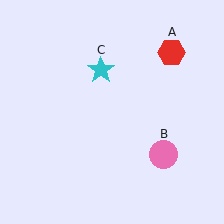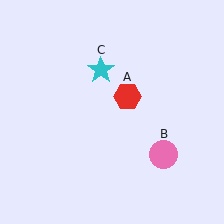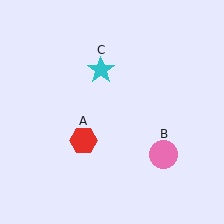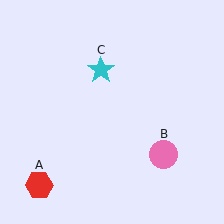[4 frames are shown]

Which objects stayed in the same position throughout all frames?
Pink circle (object B) and cyan star (object C) remained stationary.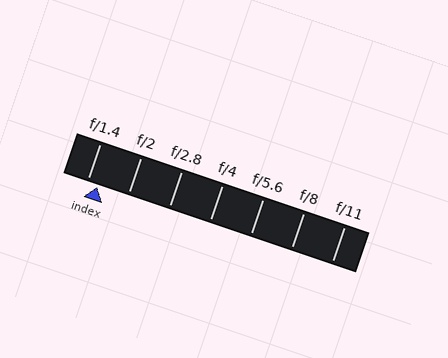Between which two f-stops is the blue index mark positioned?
The index mark is between f/1.4 and f/2.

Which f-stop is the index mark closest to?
The index mark is closest to f/1.4.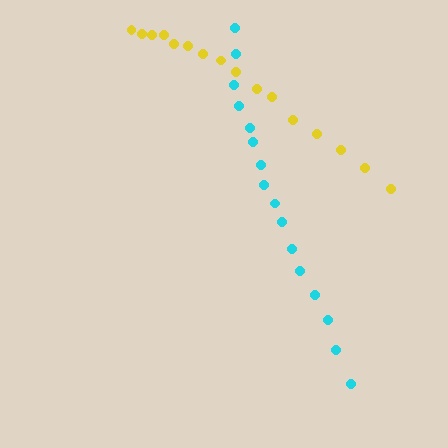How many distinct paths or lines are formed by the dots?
There are 2 distinct paths.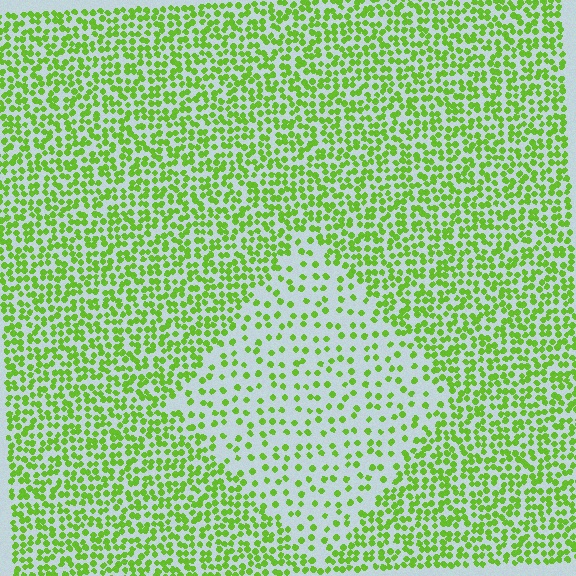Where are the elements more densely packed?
The elements are more densely packed outside the diamond boundary.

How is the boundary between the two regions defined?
The boundary is defined by a change in element density (approximately 2.3x ratio). All elements are the same color, size, and shape.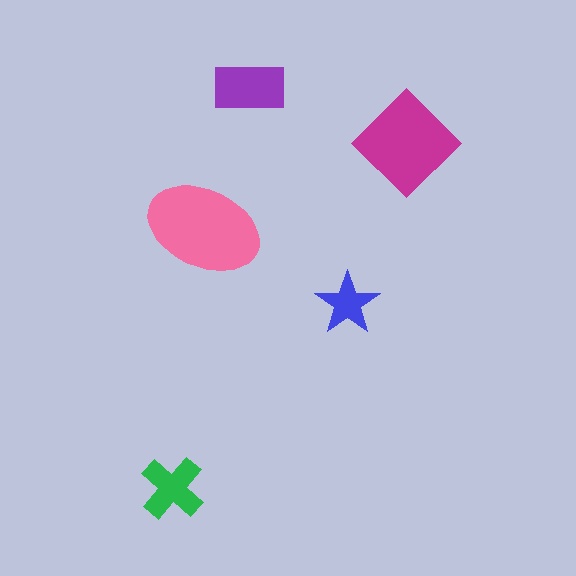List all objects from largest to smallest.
The pink ellipse, the magenta diamond, the purple rectangle, the green cross, the blue star.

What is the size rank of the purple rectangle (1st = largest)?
3rd.